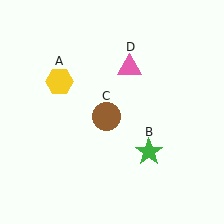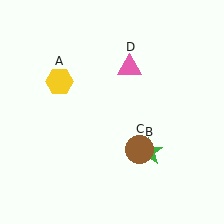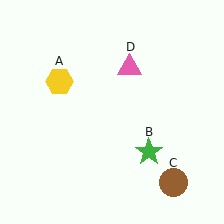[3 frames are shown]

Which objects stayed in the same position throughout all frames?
Yellow hexagon (object A) and green star (object B) and pink triangle (object D) remained stationary.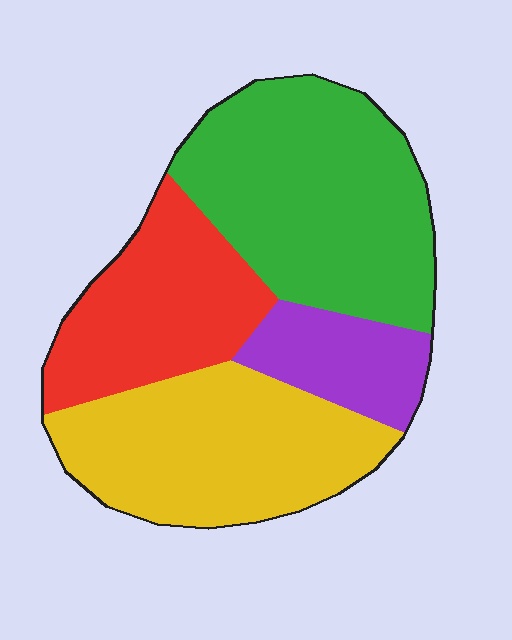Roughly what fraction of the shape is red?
Red takes up about one fifth (1/5) of the shape.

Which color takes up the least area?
Purple, at roughly 10%.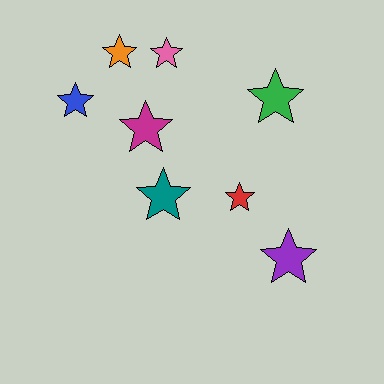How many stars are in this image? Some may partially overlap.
There are 8 stars.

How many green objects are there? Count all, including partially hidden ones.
There is 1 green object.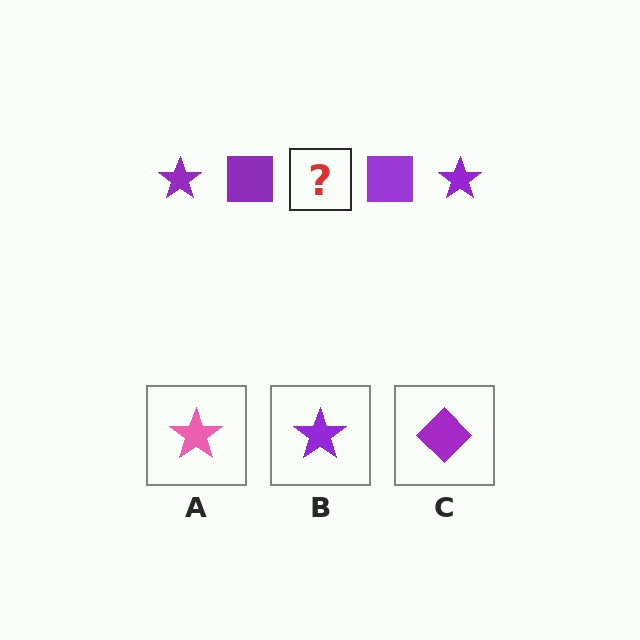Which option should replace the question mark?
Option B.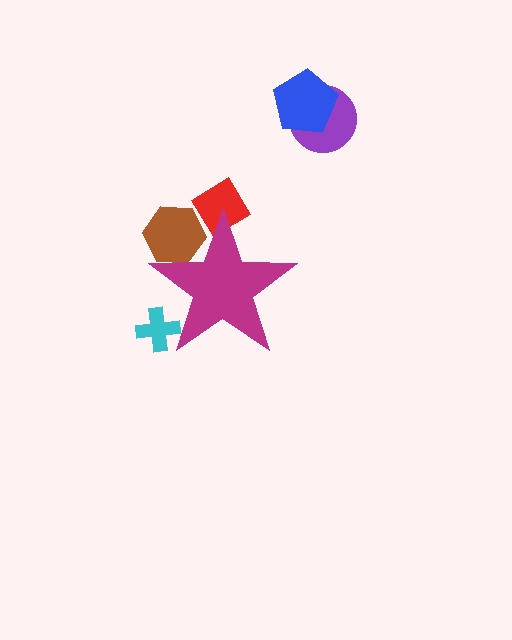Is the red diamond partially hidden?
Yes, the red diamond is partially hidden behind the magenta star.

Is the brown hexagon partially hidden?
Yes, the brown hexagon is partially hidden behind the magenta star.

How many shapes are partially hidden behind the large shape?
3 shapes are partially hidden.